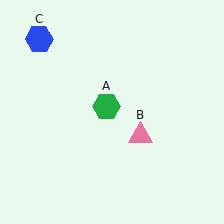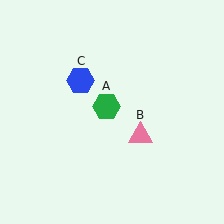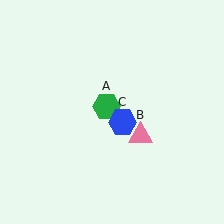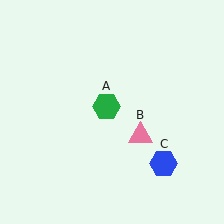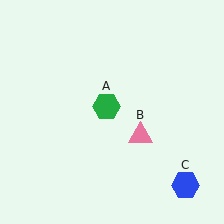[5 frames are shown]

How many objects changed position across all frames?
1 object changed position: blue hexagon (object C).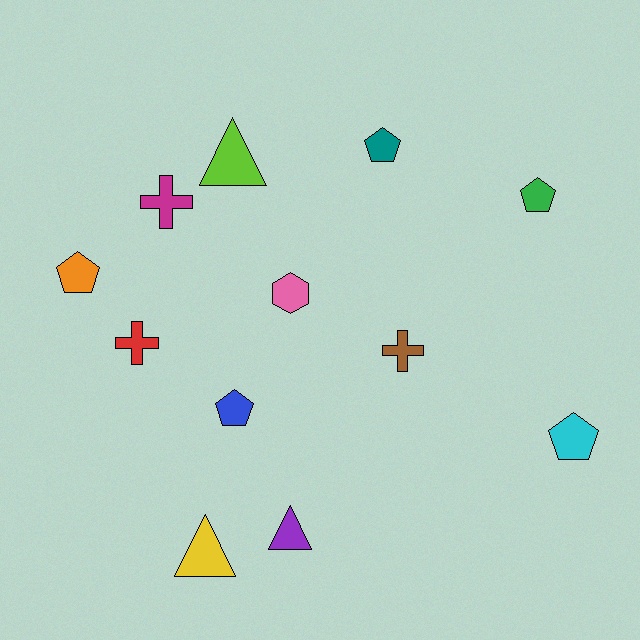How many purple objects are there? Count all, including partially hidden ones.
There is 1 purple object.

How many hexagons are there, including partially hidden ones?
There is 1 hexagon.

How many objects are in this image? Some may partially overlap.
There are 12 objects.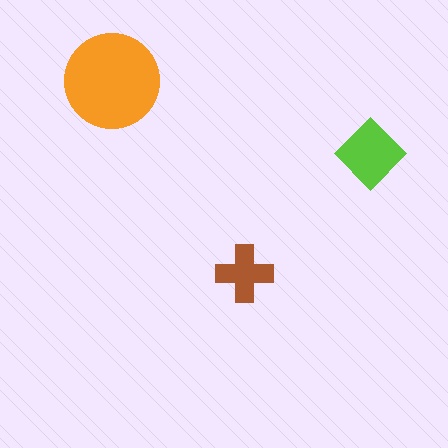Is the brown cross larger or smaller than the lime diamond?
Smaller.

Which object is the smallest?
The brown cross.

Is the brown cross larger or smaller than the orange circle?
Smaller.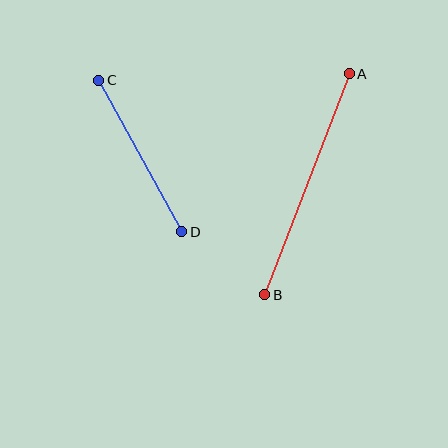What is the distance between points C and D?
The distance is approximately 172 pixels.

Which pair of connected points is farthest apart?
Points A and B are farthest apart.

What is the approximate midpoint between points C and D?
The midpoint is at approximately (140, 156) pixels.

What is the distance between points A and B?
The distance is approximately 237 pixels.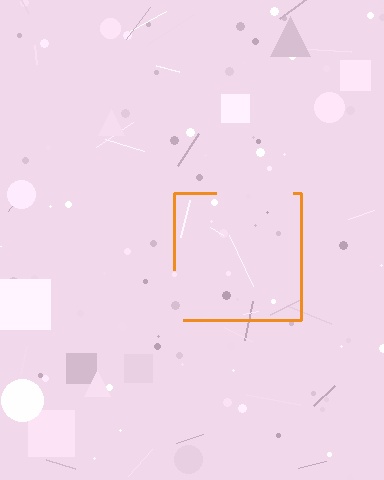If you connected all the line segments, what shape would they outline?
They would outline a square.